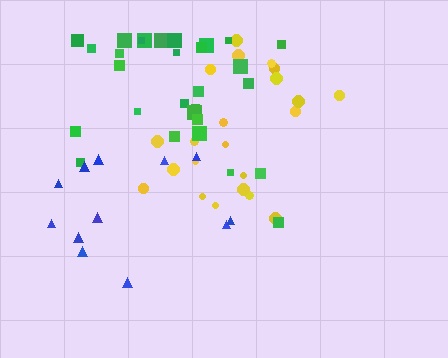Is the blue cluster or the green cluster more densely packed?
Green.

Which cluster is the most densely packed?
Green.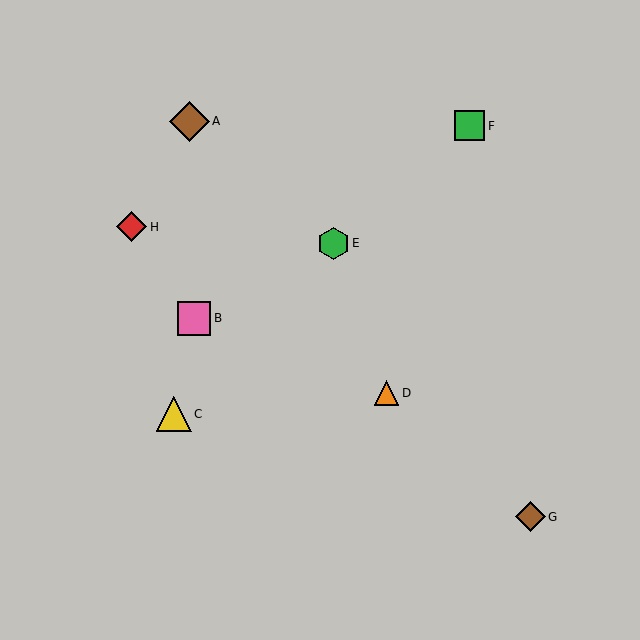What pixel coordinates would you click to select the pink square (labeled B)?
Click at (194, 318) to select the pink square B.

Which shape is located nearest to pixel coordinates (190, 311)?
The pink square (labeled B) at (194, 318) is nearest to that location.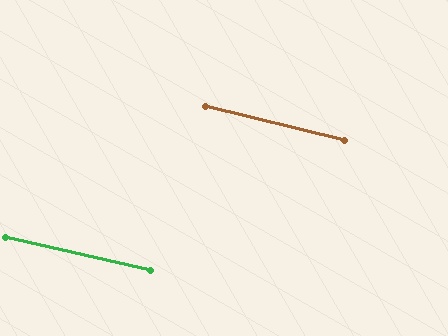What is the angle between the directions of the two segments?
Approximately 1 degree.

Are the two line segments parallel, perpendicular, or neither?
Parallel — their directions differ by only 1.0°.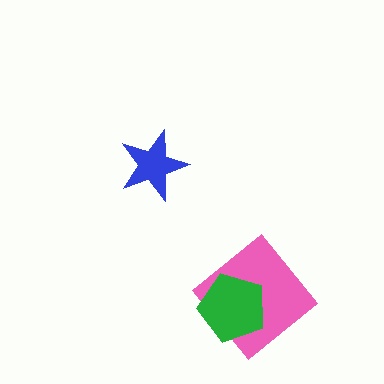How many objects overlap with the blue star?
0 objects overlap with the blue star.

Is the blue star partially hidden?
No, no other shape covers it.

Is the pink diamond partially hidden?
Yes, it is partially covered by another shape.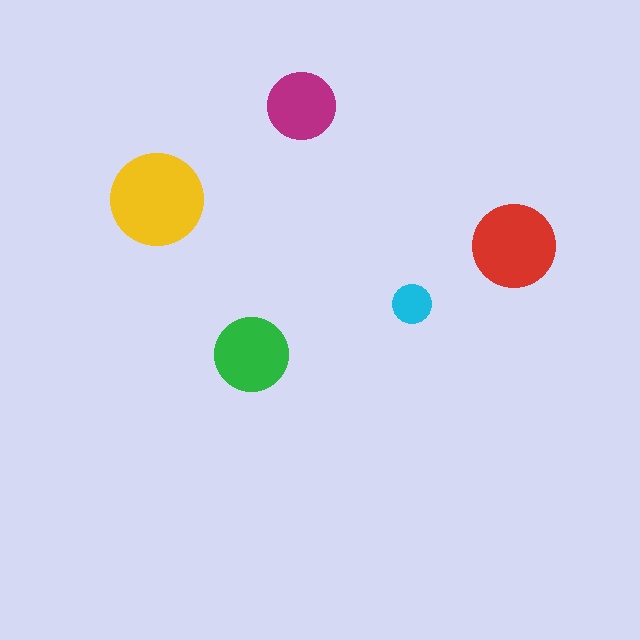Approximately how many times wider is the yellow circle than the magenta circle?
About 1.5 times wider.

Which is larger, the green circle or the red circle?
The red one.